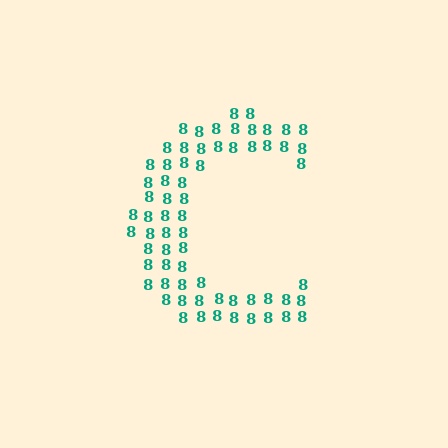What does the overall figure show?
The overall figure shows the letter C.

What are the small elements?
The small elements are digit 8's.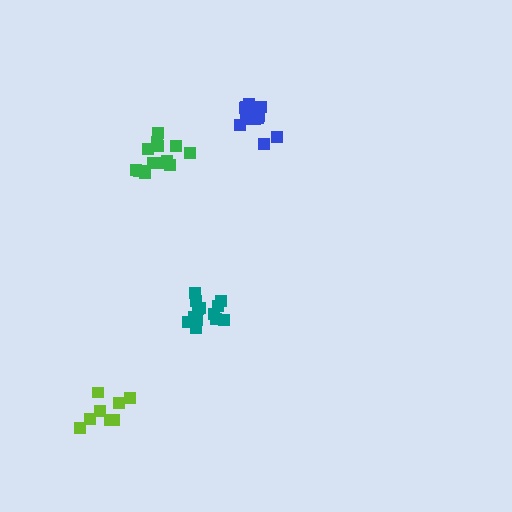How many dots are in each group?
Group 1: 14 dots, Group 2: 8 dots, Group 3: 13 dots, Group 4: 12 dots (47 total).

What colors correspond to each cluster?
The clusters are colored: green, lime, teal, blue.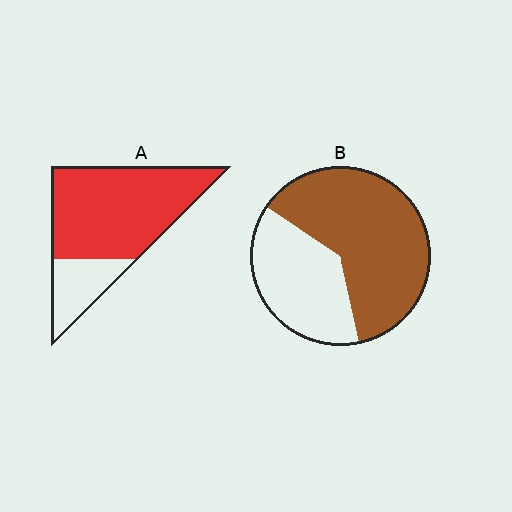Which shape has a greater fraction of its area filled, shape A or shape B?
Shape A.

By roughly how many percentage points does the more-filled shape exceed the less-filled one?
By roughly 15 percentage points (A over B).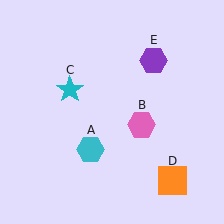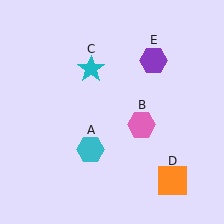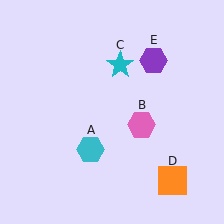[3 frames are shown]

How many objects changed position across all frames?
1 object changed position: cyan star (object C).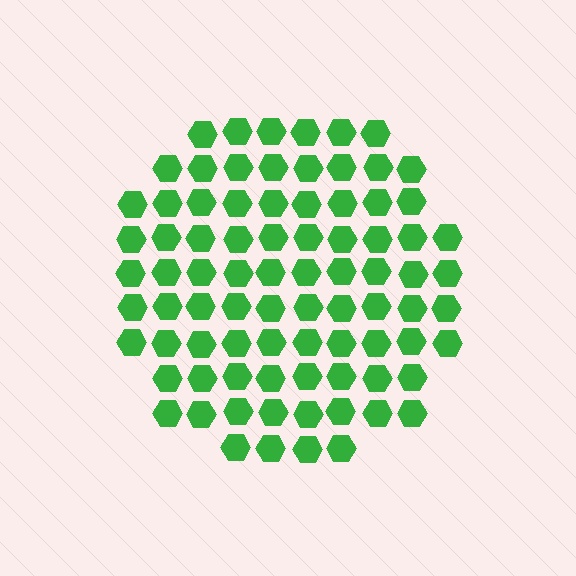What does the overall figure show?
The overall figure shows a circle.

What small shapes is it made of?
It is made of small hexagons.